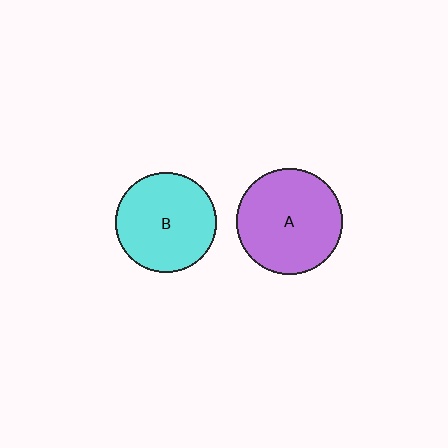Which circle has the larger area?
Circle A (purple).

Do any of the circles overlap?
No, none of the circles overlap.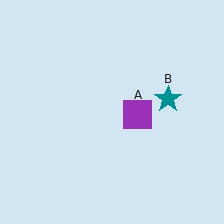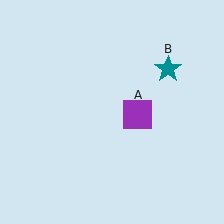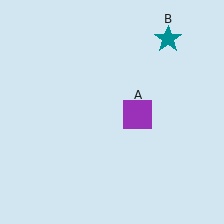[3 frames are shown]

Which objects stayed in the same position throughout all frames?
Purple square (object A) remained stationary.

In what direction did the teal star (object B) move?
The teal star (object B) moved up.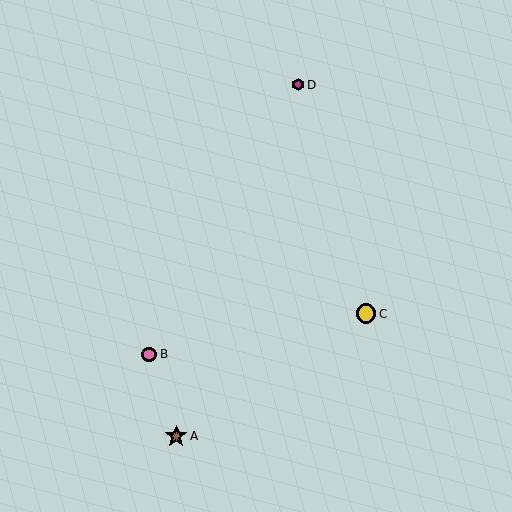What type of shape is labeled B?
Shape B is a pink circle.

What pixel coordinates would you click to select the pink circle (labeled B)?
Click at (149, 354) to select the pink circle B.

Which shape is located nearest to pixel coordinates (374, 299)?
The yellow circle (labeled C) at (366, 314) is nearest to that location.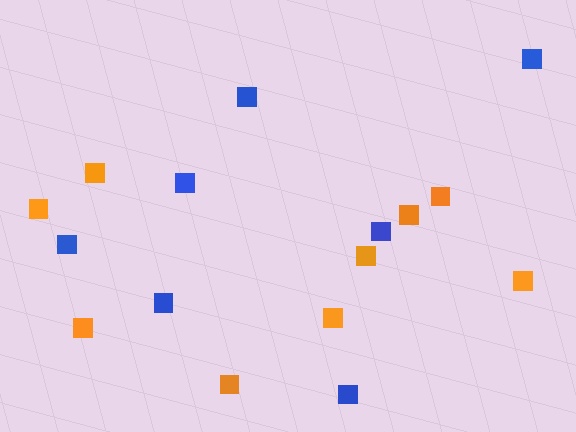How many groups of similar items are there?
There are 2 groups: one group of blue squares (7) and one group of orange squares (9).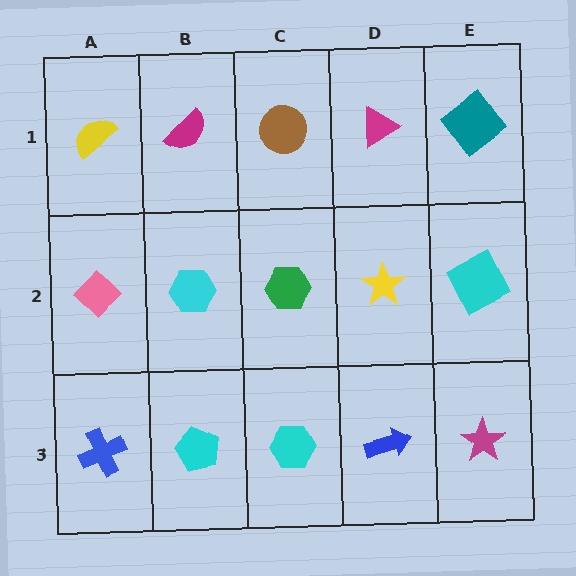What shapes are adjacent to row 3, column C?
A green hexagon (row 2, column C), a cyan pentagon (row 3, column B), a blue arrow (row 3, column D).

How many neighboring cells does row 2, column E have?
3.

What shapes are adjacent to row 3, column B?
A cyan hexagon (row 2, column B), a blue cross (row 3, column A), a cyan hexagon (row 3, column C).